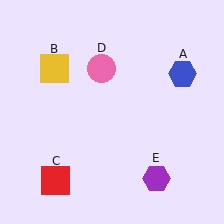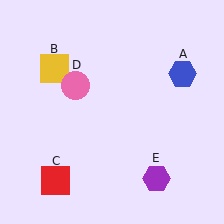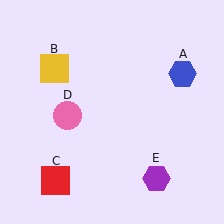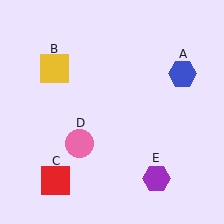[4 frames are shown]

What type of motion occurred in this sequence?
The pink circle (object D) rotated counterclockwise around the center of the scene.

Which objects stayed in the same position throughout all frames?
Blue hexagon (object A) and yellow square (object B) and red square (object C) and purple hexagon (object E) remained stationary.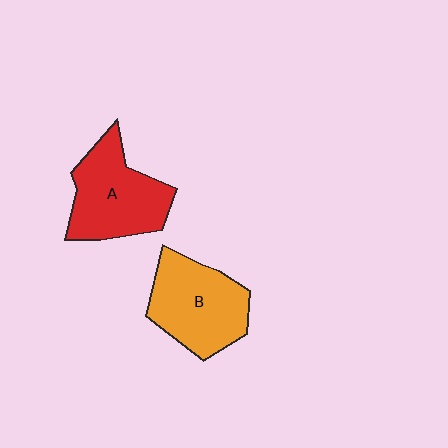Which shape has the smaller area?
Shape B (orange).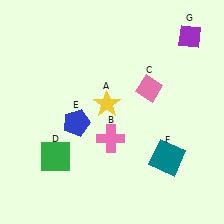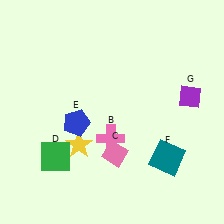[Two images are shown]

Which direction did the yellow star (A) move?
The yellow star (A) moved down.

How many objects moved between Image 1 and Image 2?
3 objects moved between the two images.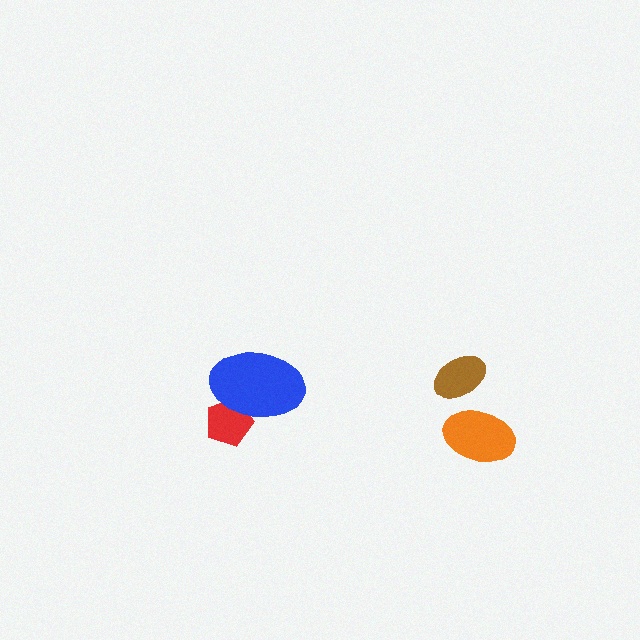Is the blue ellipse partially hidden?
No, no other shape covers it.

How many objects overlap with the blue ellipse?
1 object overlaps with the blue ellipse.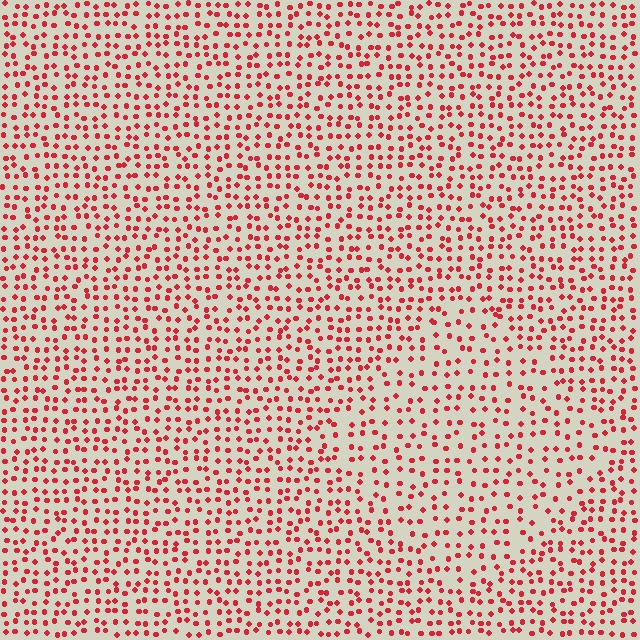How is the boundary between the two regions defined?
The boundary is defined by a change in element density (approximately 1.5x ratio). All elements are the same color, size, and shape.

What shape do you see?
I see a diamond.